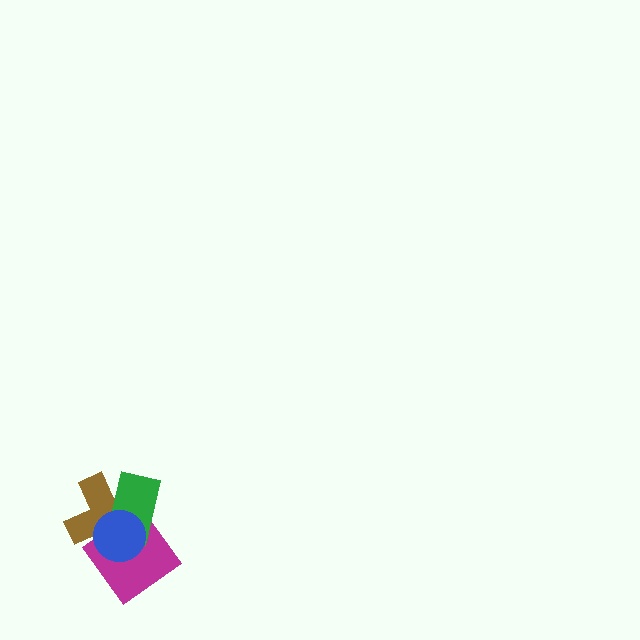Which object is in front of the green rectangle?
The blue circle is in front of the green rectangle.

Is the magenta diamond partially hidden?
Yes, it is partially covered by another shape.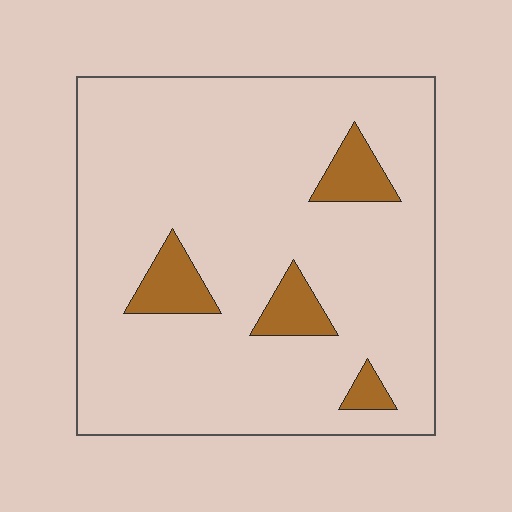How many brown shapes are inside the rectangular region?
4.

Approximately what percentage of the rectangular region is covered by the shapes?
Approximately 10%.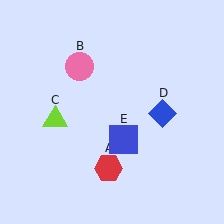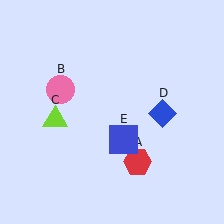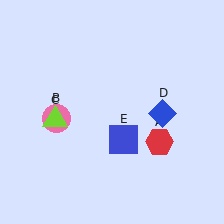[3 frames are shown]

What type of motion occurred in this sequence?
The red hexagon (object A), pink circle (object B) rotated counterclockwise around the center of the scene.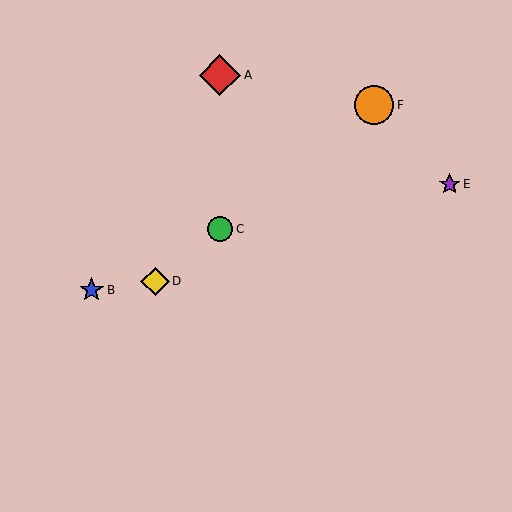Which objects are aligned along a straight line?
Objects C, D, F are aligned along a straight line.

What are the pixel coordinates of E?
Object E is at (450, 184).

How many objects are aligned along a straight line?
3 objects (C, D, F) are aligned along a straight line.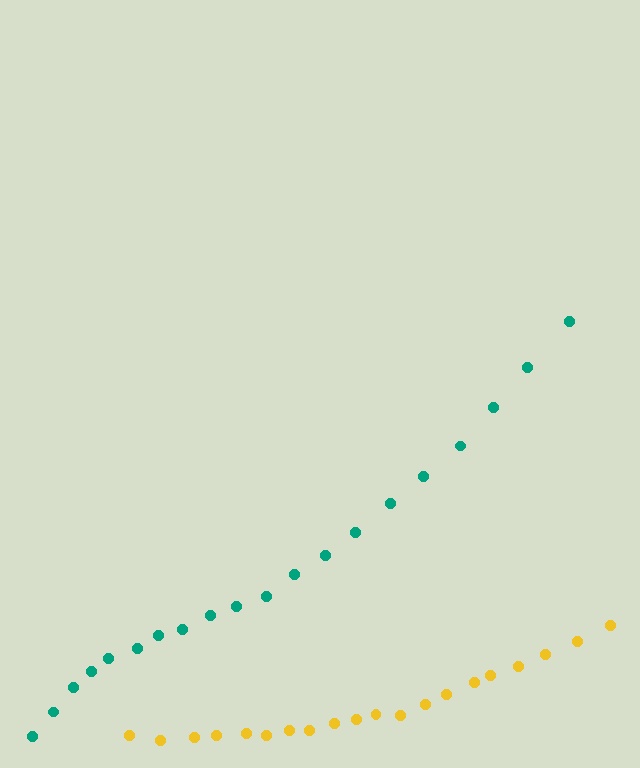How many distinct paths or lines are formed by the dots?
There are 2 distinct paths.